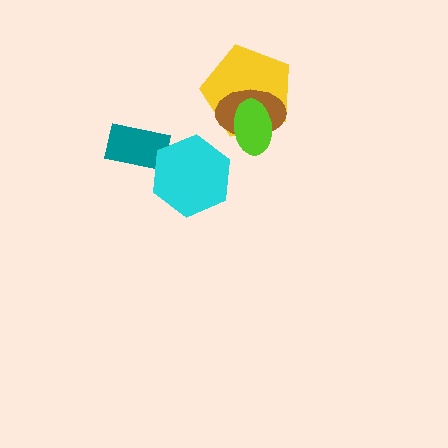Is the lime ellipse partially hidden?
No, no other shape covers it.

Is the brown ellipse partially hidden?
Yes, it is partially covered by another shape.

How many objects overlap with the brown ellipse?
2 objects overlap with the brown ellipse.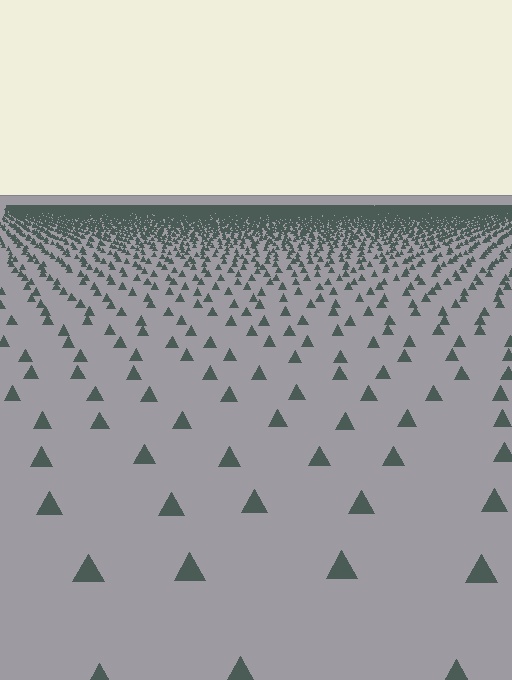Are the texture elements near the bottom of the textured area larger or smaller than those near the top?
Larger. Near the bottom, elements are closer to the viewer and appear at a bigger on-screen size.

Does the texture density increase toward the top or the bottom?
Density increases toward the top.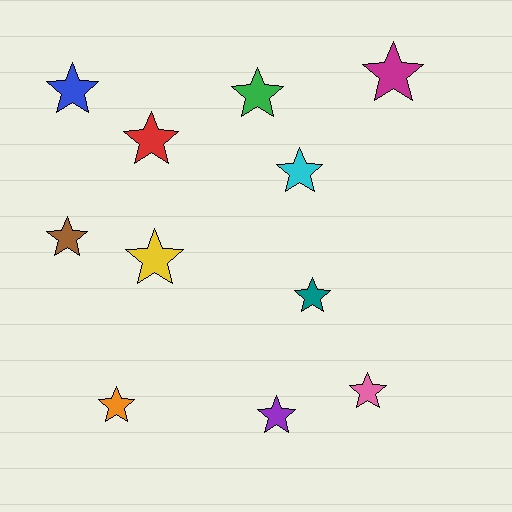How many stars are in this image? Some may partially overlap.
There are 11 stars.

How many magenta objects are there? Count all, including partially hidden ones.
There is 1 magenta object.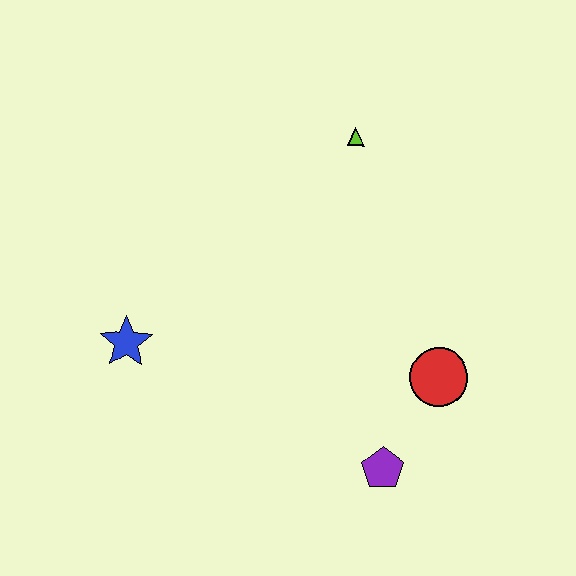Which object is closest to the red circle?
The purple pentagon is closest to the red circle.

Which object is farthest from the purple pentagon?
The lime triangle is farthest from the purple pentagon.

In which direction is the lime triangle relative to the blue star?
The lime triangle is to the right of the blue star.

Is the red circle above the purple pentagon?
Yes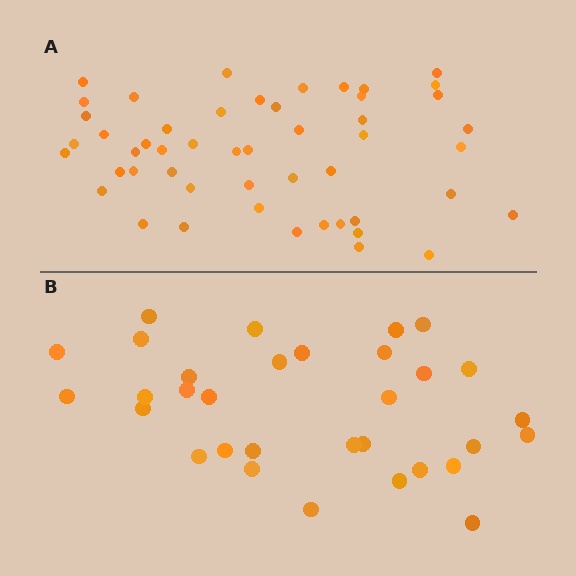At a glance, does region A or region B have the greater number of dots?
Region A (the top region) has more dots.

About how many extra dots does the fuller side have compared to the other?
Region A has approximately 20 more dots than region B.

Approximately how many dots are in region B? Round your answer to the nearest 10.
About 30 dots. (The exact count is 32, which rounds to 30.)